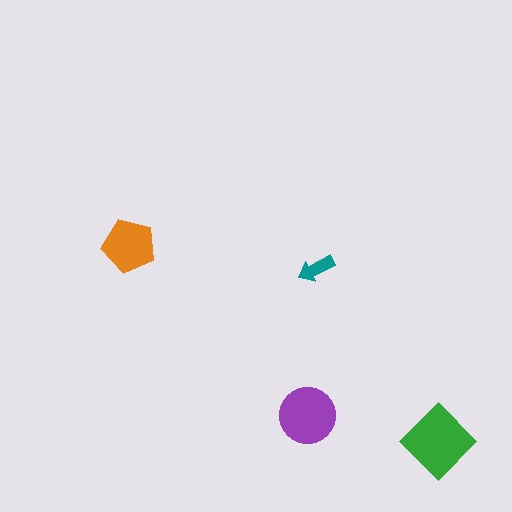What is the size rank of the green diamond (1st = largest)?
1st.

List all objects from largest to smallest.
The green diamond, the purple circle, the orange pentagon, the teal arrow.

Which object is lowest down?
The green diamond is bottommost.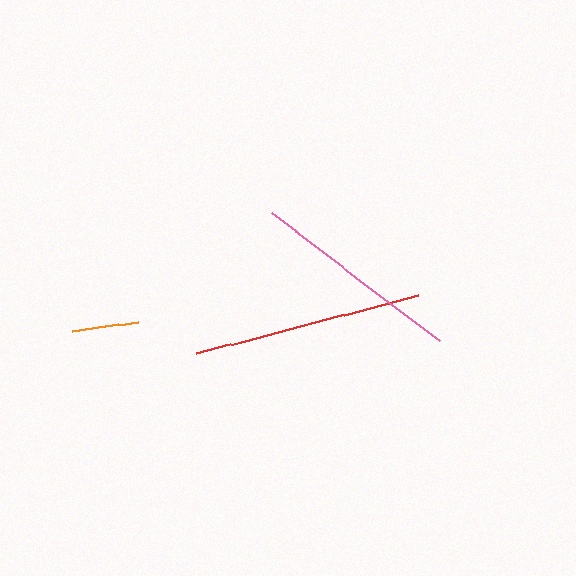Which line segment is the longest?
The red line is the longest at approximately 229 pixels.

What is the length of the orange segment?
The orange segment is approximately 67 pixels long.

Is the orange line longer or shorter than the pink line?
The pink line is longer than the orange line.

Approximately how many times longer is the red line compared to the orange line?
The red line is approximately 3.4 times the length of the orange line.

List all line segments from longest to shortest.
From longest to shortest: red, pink, orange.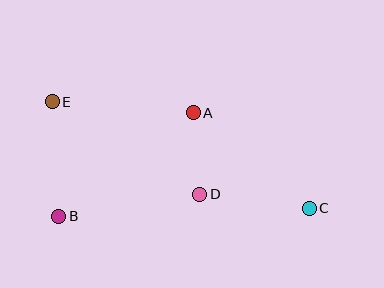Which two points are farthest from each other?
Points C and E are farthest from each other.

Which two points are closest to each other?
Points A and D are closest to each other.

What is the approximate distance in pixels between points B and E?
The distance between B and E is approximately 115 pixels.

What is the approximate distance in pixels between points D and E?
The distance between D and E is approximately 174 pixels.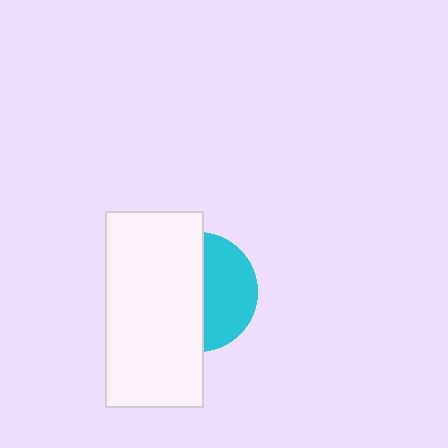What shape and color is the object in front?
The object in front is a white rectangle.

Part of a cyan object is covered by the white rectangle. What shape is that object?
It is a circle.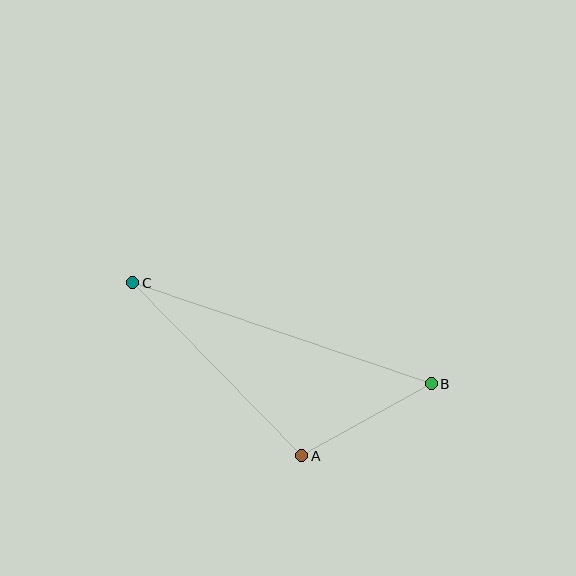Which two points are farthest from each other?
Points B and C are farthest from each other.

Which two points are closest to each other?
Points A and B are closest to each other.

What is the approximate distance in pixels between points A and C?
The distance between A and C is approximately 242 pixels.